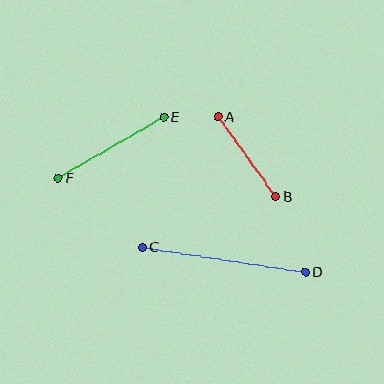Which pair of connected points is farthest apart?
Points C and D are farthest apart.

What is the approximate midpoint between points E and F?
The midpoint is at approximately (111, 147) pixels.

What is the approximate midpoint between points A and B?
The midpoint is at approximately (247, 156) pixels.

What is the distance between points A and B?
The distance is approximately 98 pixels.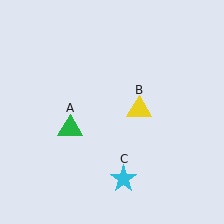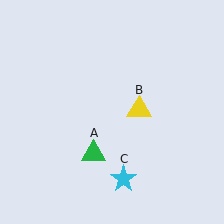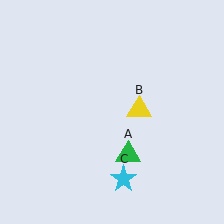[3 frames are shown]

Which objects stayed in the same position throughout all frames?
Yellow triangle (object B) and cyan star (object C) remained stationary.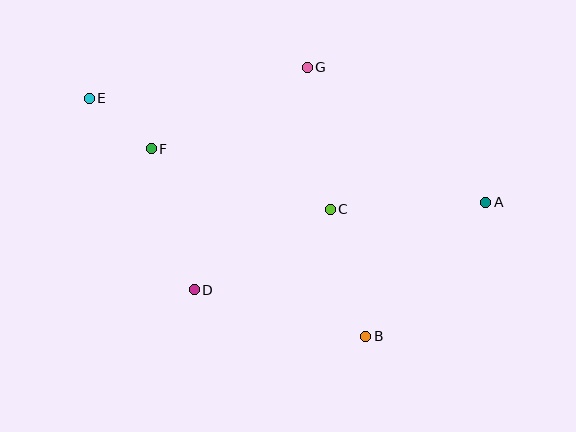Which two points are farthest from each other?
Points A and E are farthest from each other.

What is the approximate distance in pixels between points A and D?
The distance between A and D is approximately 305 pixels.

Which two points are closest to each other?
Points E and F are closest to each other.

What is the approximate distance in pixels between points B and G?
The distance between B and G is approximately 275 pixels.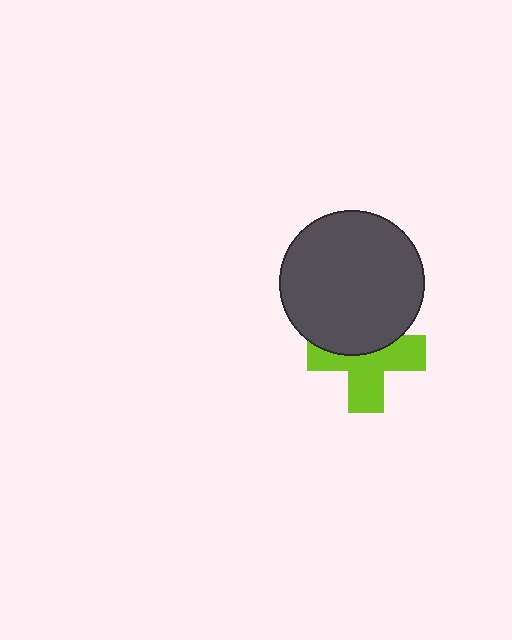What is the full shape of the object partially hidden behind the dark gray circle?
The partially hidden object is a lime cross.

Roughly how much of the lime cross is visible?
About half of it is visible (roughly 60%).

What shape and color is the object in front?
The object in front is a dark gray circle.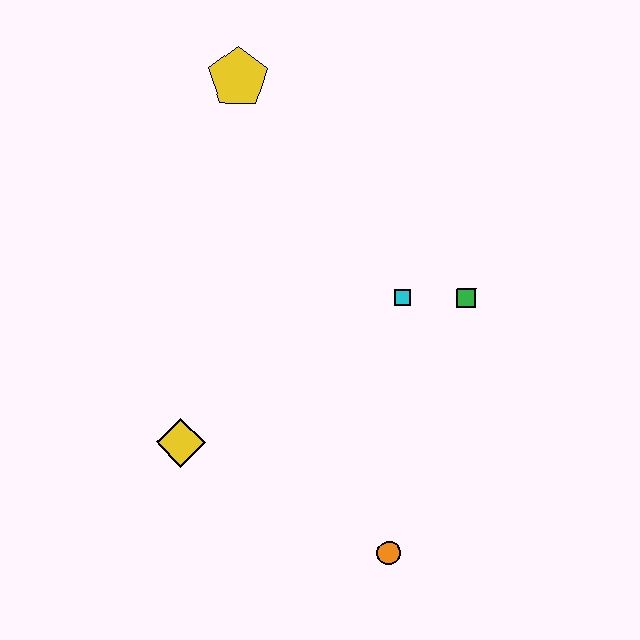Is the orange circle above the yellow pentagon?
No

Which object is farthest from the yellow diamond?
The yellow pentagon is farthest from the yellow diamond.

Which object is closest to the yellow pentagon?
The cyan square is closest to the yellow pentagon.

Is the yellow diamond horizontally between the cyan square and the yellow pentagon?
No